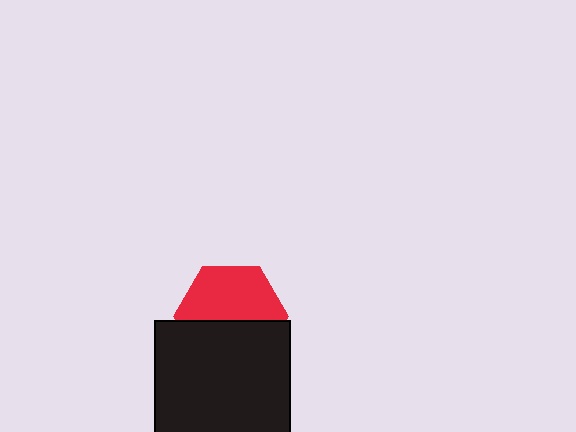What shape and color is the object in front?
The object in front is a black square.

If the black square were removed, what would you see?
You would see the complete red hexagon.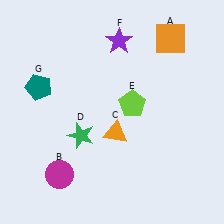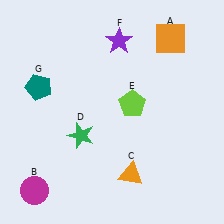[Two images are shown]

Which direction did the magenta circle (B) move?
The magenta circle (B) moved left.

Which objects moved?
The objects that moved are: the magenta circle (B), the orange triangle (C).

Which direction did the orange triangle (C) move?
The orange triangle (C) moved down.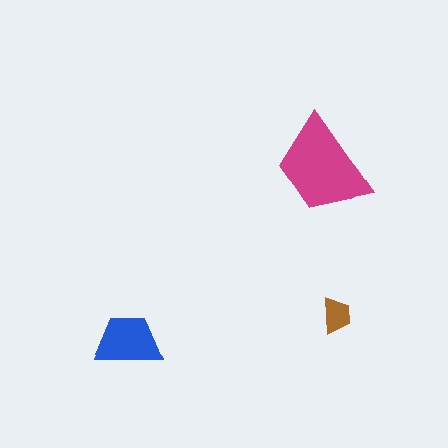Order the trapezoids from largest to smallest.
the magenta one, the blue one, the brown one.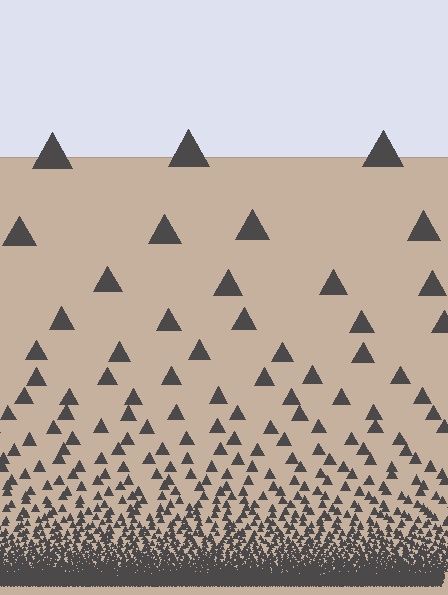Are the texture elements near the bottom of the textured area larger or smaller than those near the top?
Smaller. The gradient is inverted — elements near the bottom are smaller and denser.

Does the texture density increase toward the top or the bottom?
Density increases toward the bottom.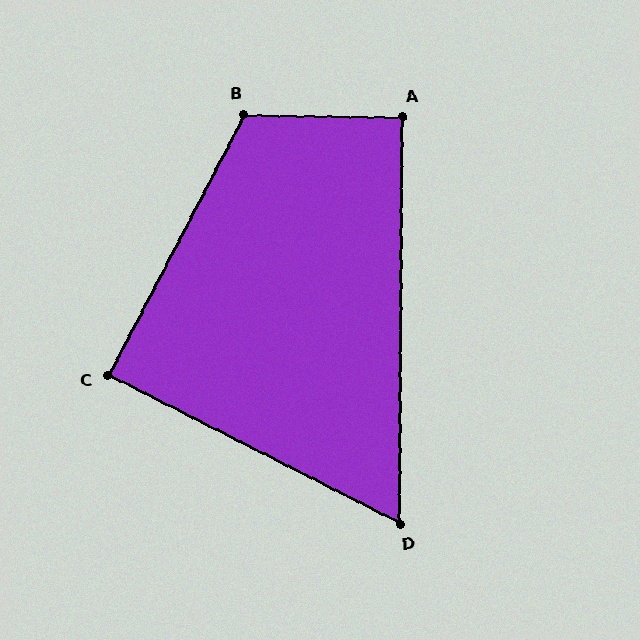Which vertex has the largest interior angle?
B, at approximately 116 degrees.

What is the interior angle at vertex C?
Approximately 90 degrees (approximately right).